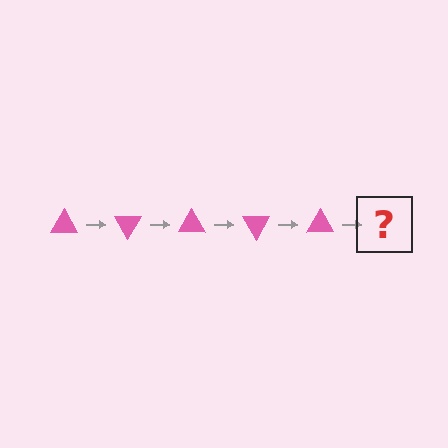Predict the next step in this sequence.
The next step is a pink triangle rotated 300 degrees.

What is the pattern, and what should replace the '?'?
The pattern is that the triangle rotates 60 degrees each step. The '?' should be a pink triangle rotated 300 degrees.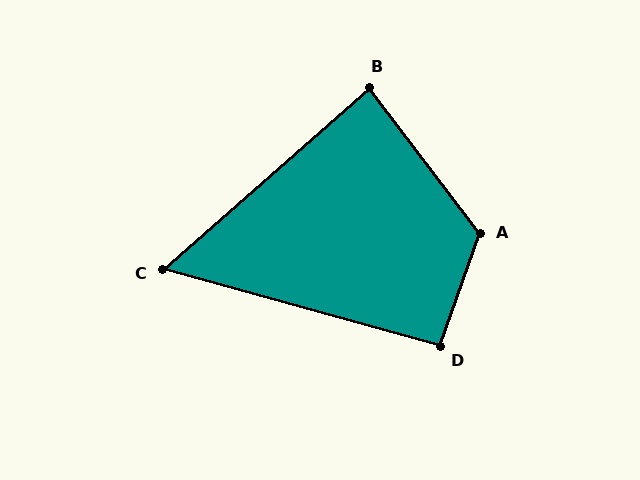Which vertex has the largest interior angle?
A, at approximately 123 degrees.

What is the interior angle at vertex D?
Approximately 94 degrees (approximately right).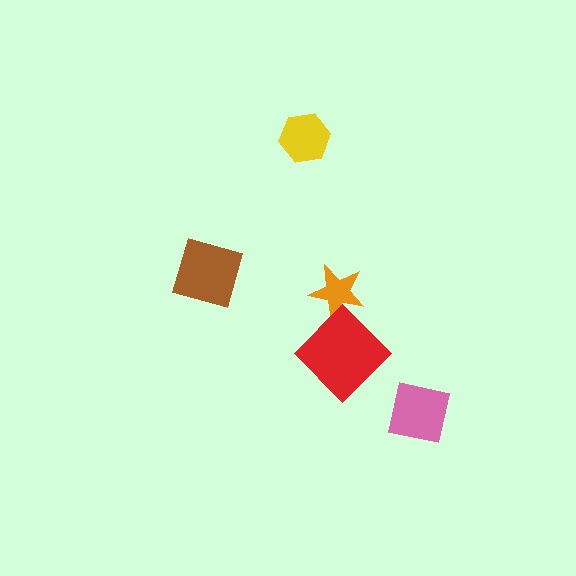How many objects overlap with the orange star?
1 object overlaps with the orange star.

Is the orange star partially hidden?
Yes, it is partially covered by another shape.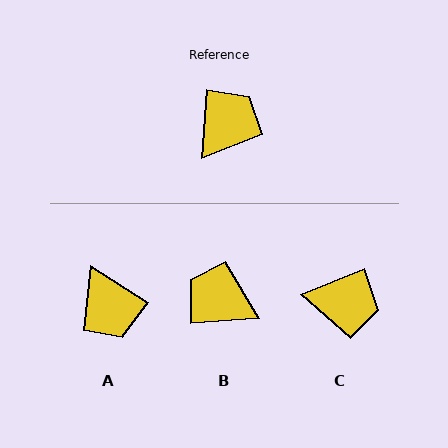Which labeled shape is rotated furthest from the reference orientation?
A, about 118 degrees away.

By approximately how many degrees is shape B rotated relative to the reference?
Approximately 99 degrees counter-clockwise.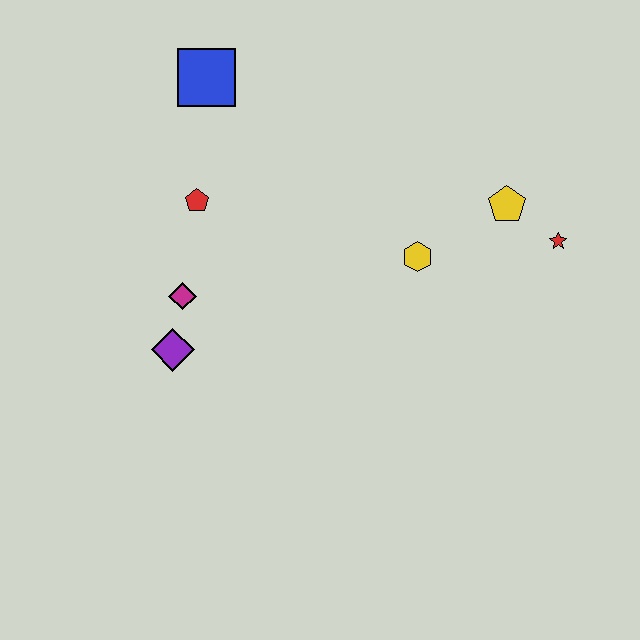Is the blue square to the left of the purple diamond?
No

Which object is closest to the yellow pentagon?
The red star is closest to the yellow pentagon.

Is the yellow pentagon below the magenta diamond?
No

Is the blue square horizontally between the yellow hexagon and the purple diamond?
Yes